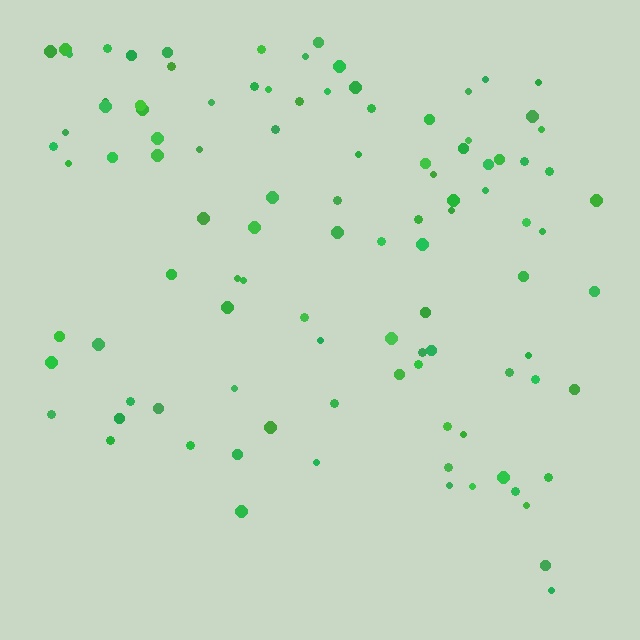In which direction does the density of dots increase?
From bottom to top, with the top side densest.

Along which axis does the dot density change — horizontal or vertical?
Vertical.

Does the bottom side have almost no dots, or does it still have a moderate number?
Still a moderate number, just noticeably fewer than the top.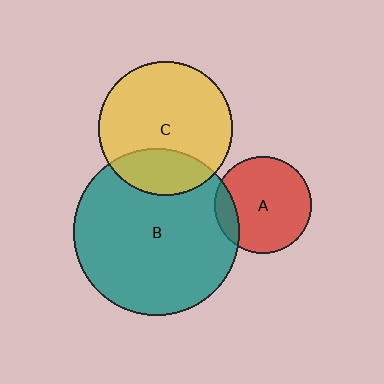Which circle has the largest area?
Circle B (teal).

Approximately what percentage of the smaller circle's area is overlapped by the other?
Approximately 25%.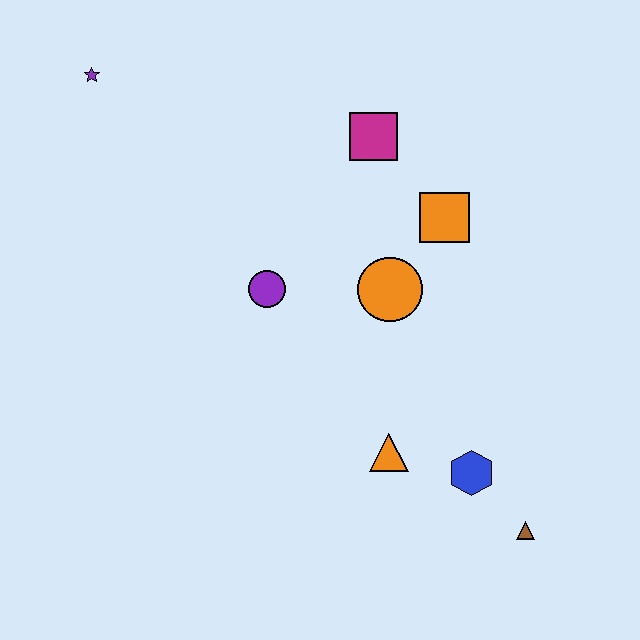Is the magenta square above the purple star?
No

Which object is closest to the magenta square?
The orange square is closest to the magenta square.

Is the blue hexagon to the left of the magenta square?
No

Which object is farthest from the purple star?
The brown triangle is farthest from the purple star.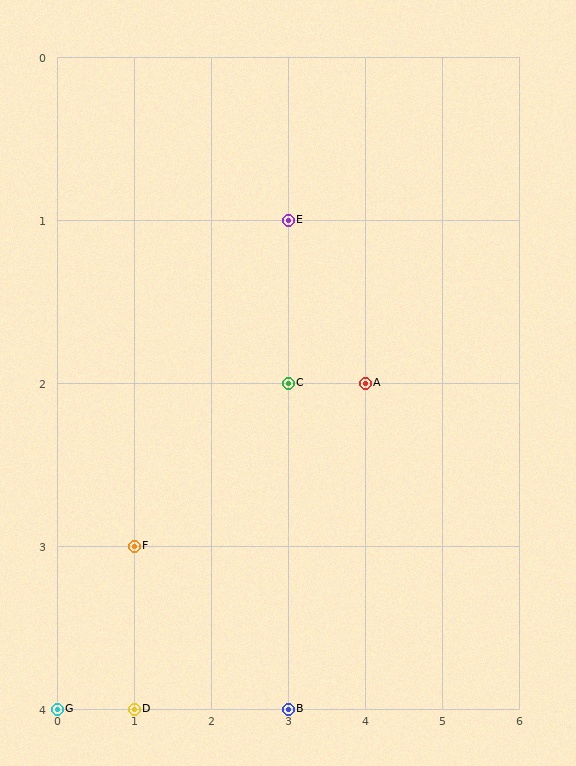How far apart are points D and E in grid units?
Points D and E are 2 columns and 3 rows apart (about 3.6 grid units diagonally).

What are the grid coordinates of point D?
Point D is at grid coordinates (1, 4).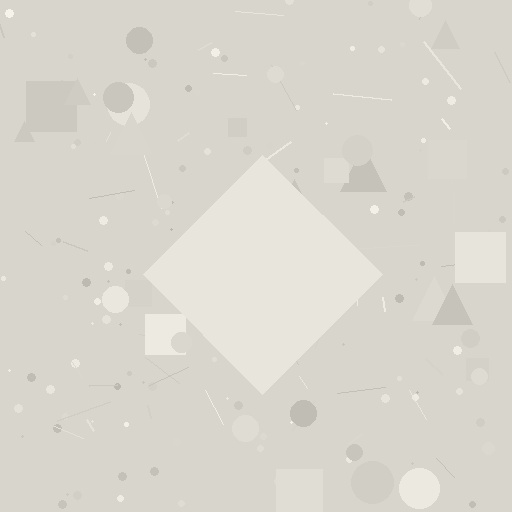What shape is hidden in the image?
A diamond is hidden in the image.